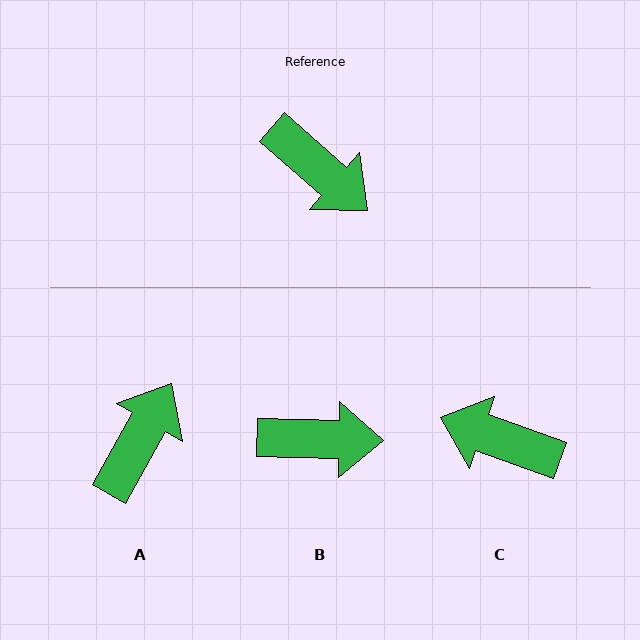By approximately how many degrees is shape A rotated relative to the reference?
Approximately 102 degrees counter-clockwise.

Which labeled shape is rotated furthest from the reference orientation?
C, about 159 degrees away.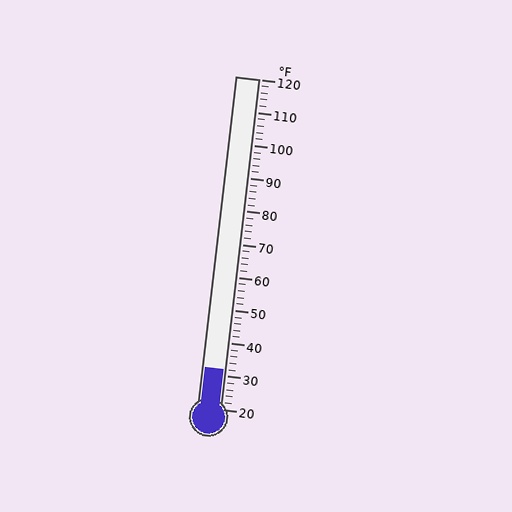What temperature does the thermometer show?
The thermometer shows approximately 32°F.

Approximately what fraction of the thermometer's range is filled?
The thermometer is filled to approximately 10% of its range.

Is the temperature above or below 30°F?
The temperature is above 30°F.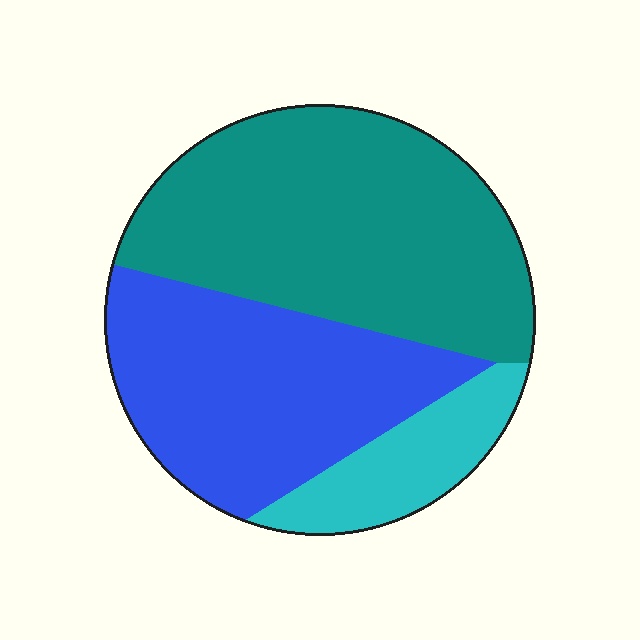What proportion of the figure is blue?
Blue takes up about three eighths (3/8) of the figure.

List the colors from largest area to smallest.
From largest to smallest: teal, blue, cyan.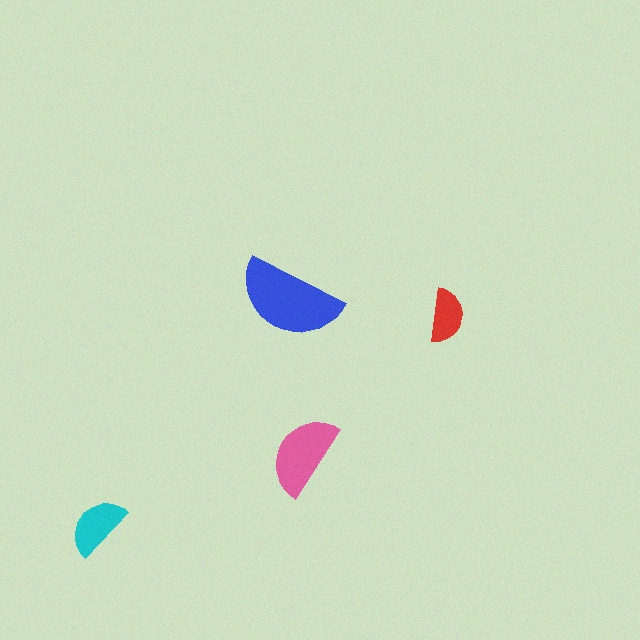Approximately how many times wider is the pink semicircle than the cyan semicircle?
About 1.5 times wider.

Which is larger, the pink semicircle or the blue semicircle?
The blue one.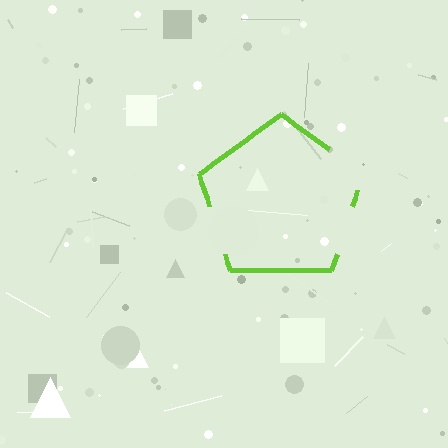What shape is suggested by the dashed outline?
The dashed outline suggests a pentagon.